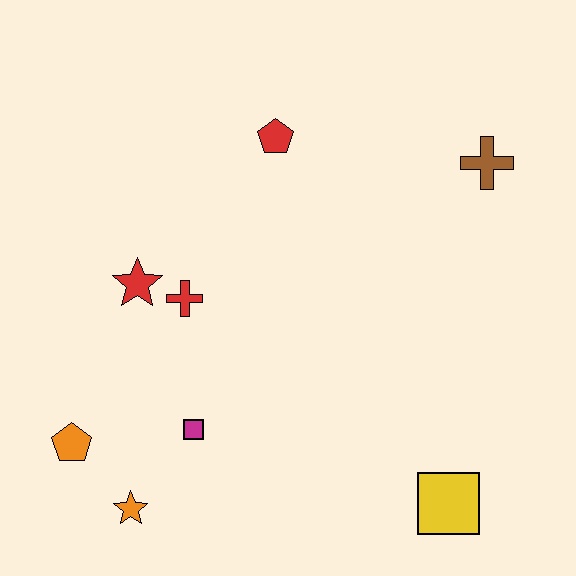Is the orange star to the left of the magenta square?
Yes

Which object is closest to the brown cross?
The red pentagon is closest to the brown cross.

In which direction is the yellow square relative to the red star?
The yellow square is to the right of the red star.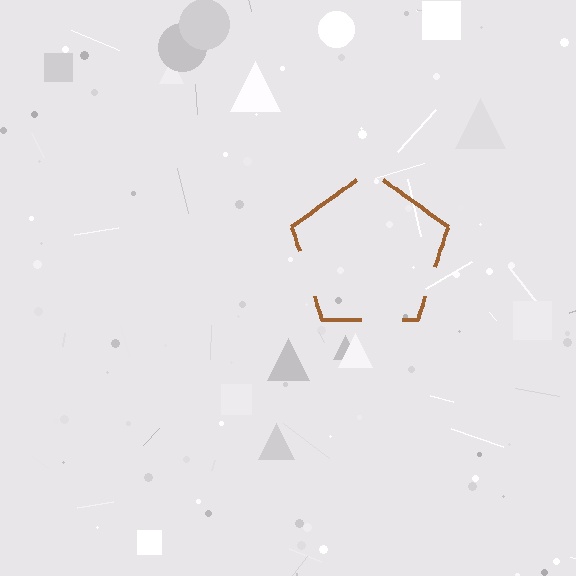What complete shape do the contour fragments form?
The contour fragments form a pentagon.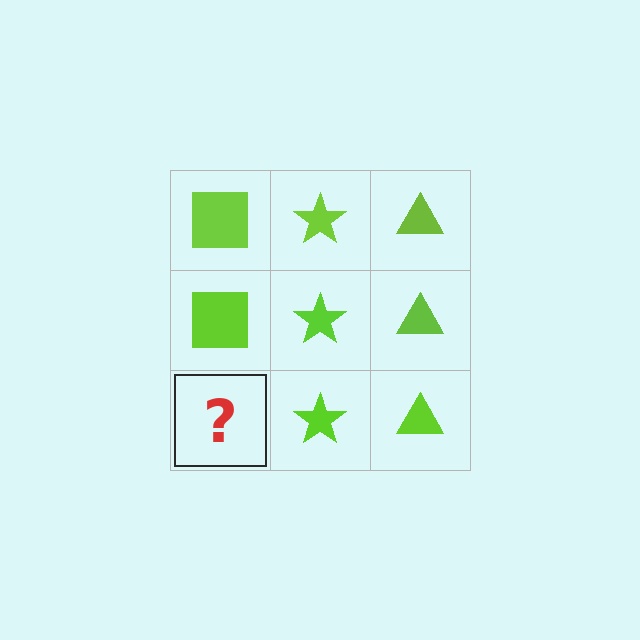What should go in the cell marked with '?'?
The missing cell should contain a lime square.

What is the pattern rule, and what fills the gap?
The rule is that each column has a consistent shape. The gap should be filled with a lime square.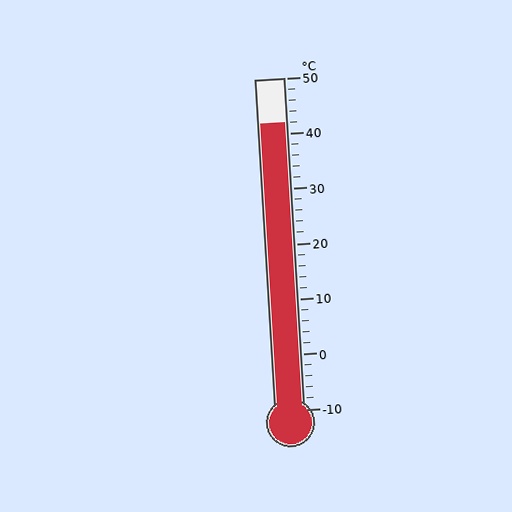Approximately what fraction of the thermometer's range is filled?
The thermometer is filled to approximately 85% of its range.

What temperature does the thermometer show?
The thermometer shows approximately 42°C.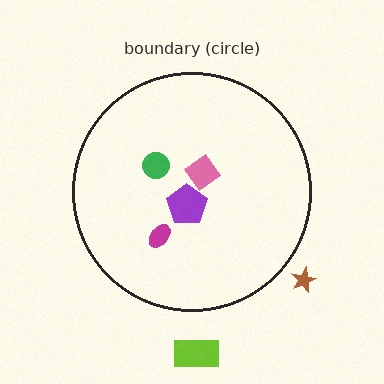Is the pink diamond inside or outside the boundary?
Inside.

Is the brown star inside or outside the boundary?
Outside.